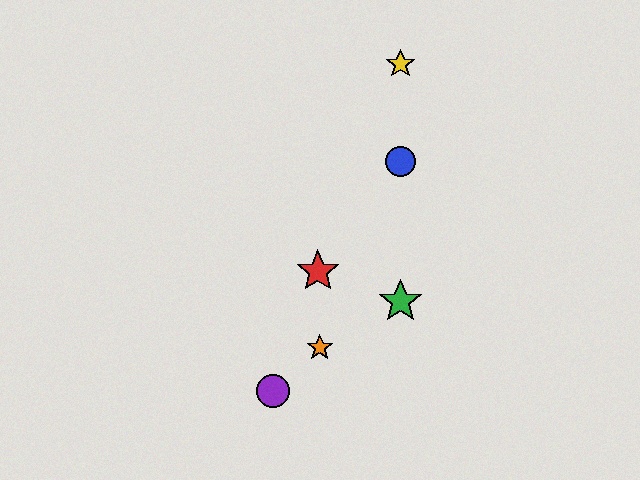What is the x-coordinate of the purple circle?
The purple circle is at x≈273.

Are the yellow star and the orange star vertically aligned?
No, the yellow star is at x≈401 and the orange star is at x≈320.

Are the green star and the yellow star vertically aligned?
Yes, both are at x≈401.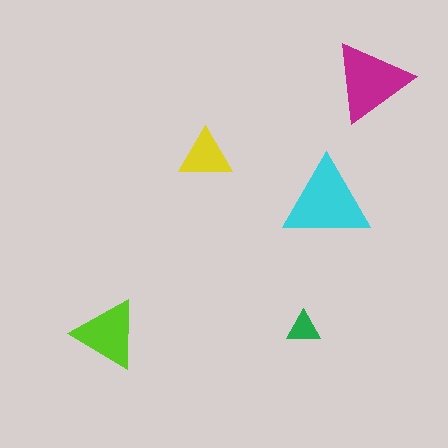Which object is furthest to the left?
The lime triangle is leftmost.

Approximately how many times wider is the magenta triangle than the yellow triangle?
About 1.5 times wider.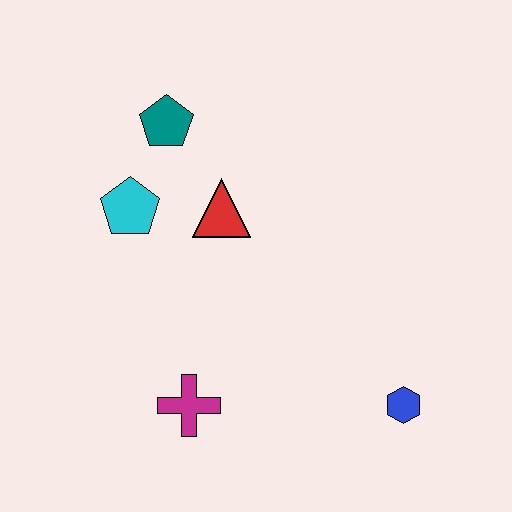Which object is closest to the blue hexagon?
The magenta cross is closest to the blue hexagon.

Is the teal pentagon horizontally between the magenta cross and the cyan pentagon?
Yes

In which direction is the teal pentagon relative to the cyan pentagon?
The teal pentagon is above the cyan pentagon.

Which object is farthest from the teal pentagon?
The blue hexagon is farthest from the teal pentagon.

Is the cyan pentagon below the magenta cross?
No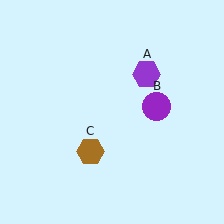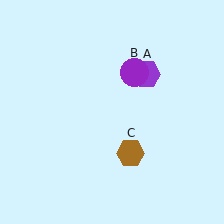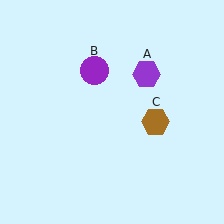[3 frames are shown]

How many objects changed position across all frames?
2 objects changed position: purple circle (object B), brown hexagon (object C).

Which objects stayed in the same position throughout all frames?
Purple hexagon (object A) remained stationary.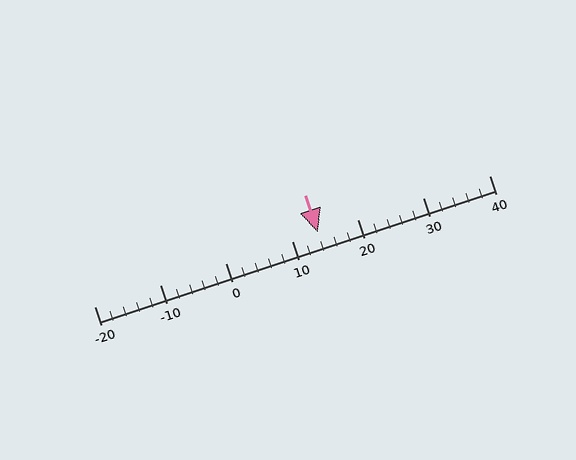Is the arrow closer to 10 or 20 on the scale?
The arrow is closer to 10.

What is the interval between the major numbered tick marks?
The major tick marks are spaced 10 units apart.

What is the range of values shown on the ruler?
The ruler shows values from -20 to 40.